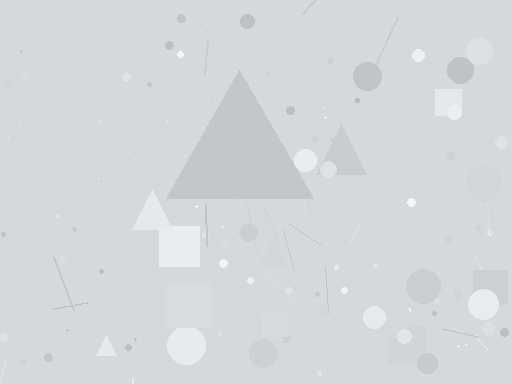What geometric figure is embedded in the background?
A triangle is embedded in the background.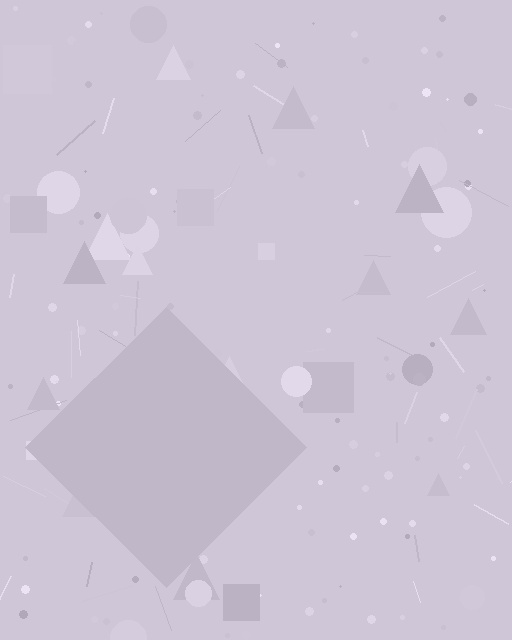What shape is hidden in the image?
A diamond is hidden in the image.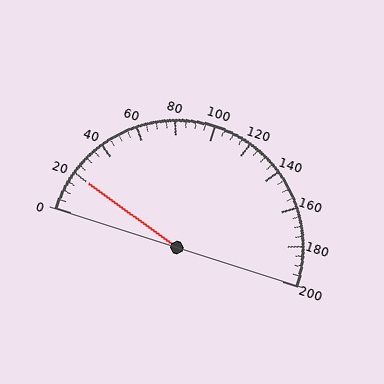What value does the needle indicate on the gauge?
The needle indicates approximately 20.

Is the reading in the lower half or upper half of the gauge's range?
The reading is in the lower half of the range (0 to 200).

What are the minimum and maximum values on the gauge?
The gauge ranges from 0 to 200.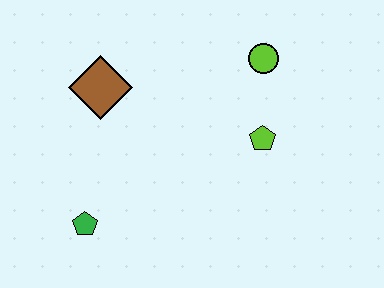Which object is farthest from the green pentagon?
The lime circle is farthest from the green pentagon.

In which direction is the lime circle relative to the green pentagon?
The lime circle is to the right of the green pentagon.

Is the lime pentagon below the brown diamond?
Yes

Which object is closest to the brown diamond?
The green pentagon is closest to the brown diamond.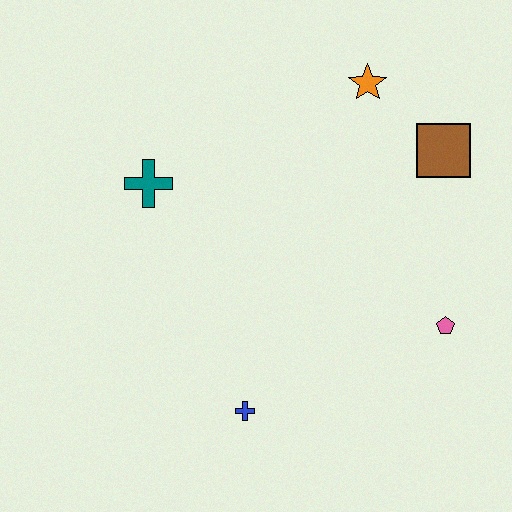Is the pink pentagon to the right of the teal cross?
Yes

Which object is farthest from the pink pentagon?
The teal cross is farthest from the pink pentagon.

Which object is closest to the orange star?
The brown square is closest to the orange star.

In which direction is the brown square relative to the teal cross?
The brown square is to the right of the teal cross.